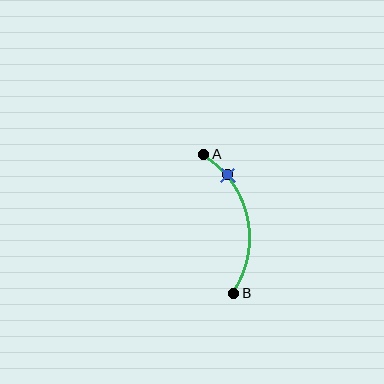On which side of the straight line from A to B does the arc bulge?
The arc bulges to the right of the straight line connecting A and B.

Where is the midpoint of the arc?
The arc midpoint is the point on the curve farthest from the straight line joining A and B. It sits to the right of that line.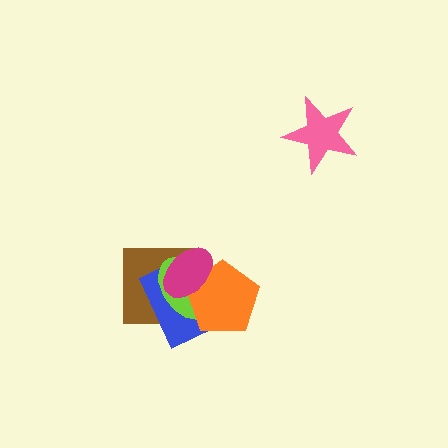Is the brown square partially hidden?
Yes, it is partially covered by another shape.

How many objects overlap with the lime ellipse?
4 objects overlap with the lime ellipse.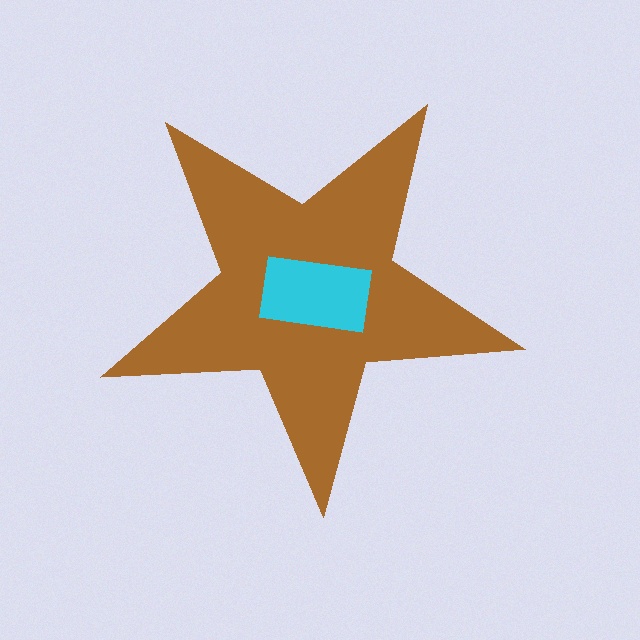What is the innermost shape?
The cyan rectangle.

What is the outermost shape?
The brown star.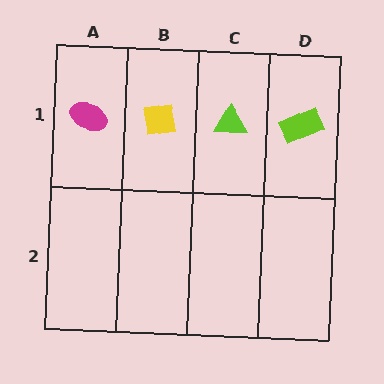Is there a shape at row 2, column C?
No, that cell is empty.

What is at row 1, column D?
A lime rectangle.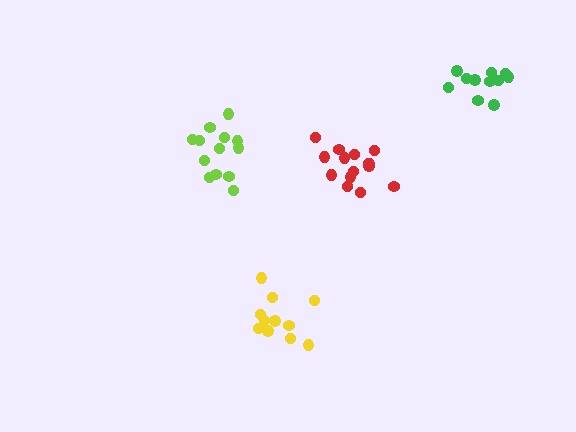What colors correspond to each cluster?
The clusters are colored: red, lime, yellow, green.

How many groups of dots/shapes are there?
There are 4 groups.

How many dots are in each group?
Group 1: 15 dots, Group 2: 13 dots, Group 3: 11 dots, Group 4: 11 dots (50 total).